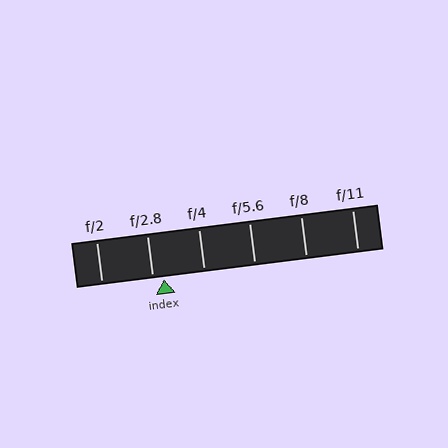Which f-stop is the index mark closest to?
The index mark is closest to f/2.8.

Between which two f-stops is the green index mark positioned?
The index mark is between f/2.8 and f/4.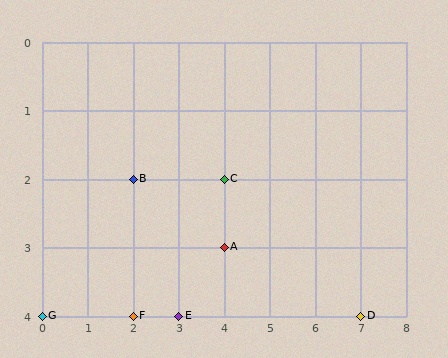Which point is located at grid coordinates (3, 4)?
Point E is at (3, 4).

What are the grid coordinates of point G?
Point G is at grid coordinates (0, 4).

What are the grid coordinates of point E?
Point E is at grid coordinates (3, 4).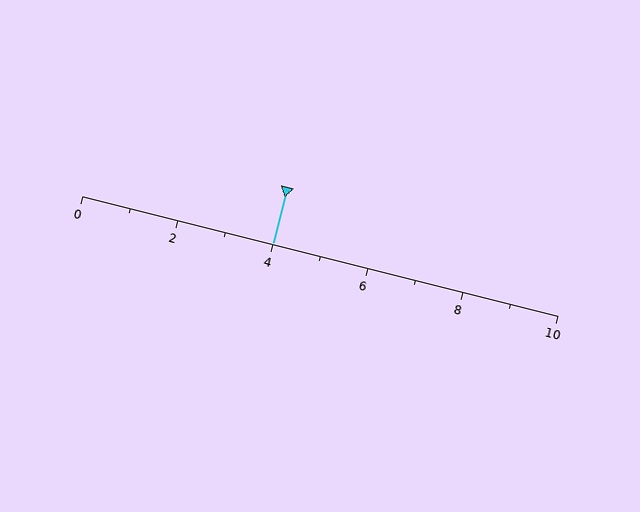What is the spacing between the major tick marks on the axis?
The major ticks are spaced 2 apart.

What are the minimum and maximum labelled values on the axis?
The axis runs from 0 to 10.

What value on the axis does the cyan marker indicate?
The marker indicates approximately 4.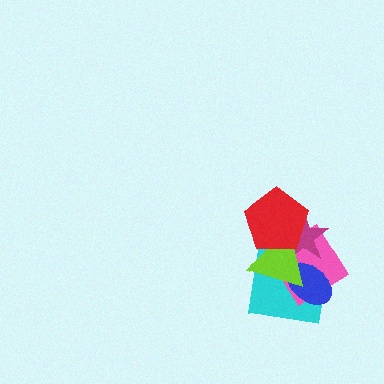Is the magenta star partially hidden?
Yes, it is partially covered by another shape.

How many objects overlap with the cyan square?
5 objects overlap with the cyan square.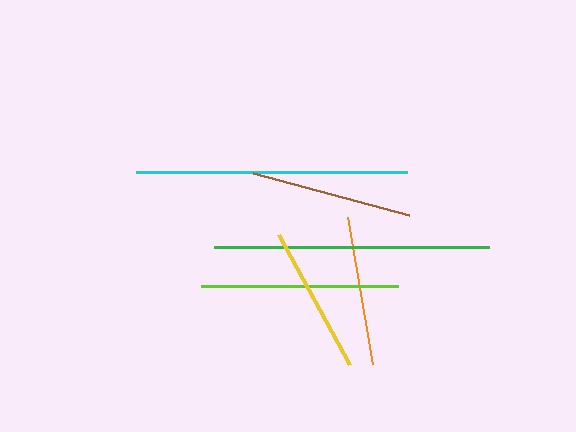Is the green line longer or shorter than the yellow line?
The green line is longer than the yellow line.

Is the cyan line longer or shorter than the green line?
The green line is longer than the cyan line.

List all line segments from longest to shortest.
From longest to shortest: green, cyan, lime, brown, orange, yellow.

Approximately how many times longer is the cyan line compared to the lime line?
The cyan line is approximately 1.4 times the length of the lime line.